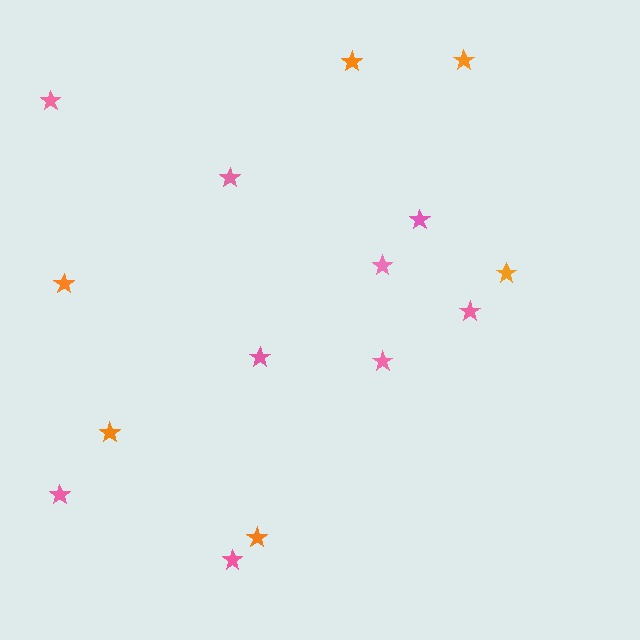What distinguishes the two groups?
There are 2 groups: one group of pink stars (9) and one group of orange stars (6).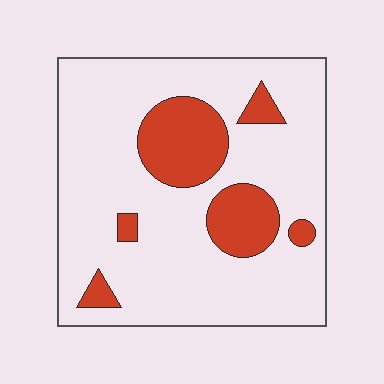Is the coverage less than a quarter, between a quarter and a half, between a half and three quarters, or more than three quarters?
Less than a quarter.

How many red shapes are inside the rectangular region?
6.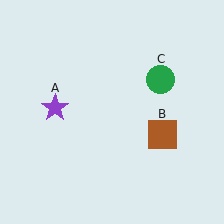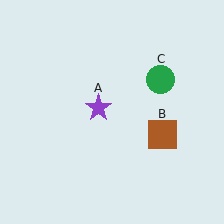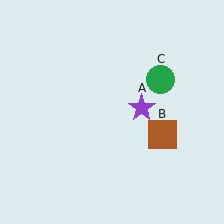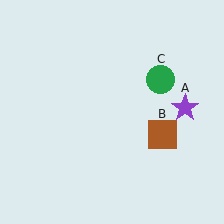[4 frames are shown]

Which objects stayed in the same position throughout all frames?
Brown square (object B) and green circle (object C) remained stationary.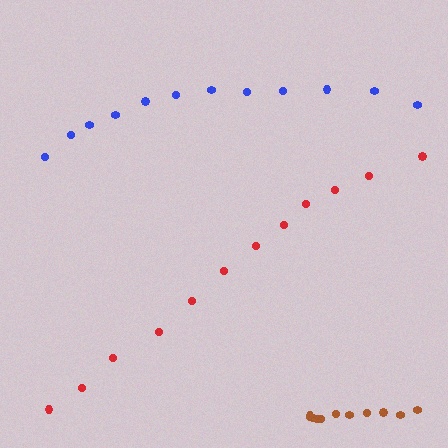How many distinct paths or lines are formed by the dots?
There are 3 distinct paths.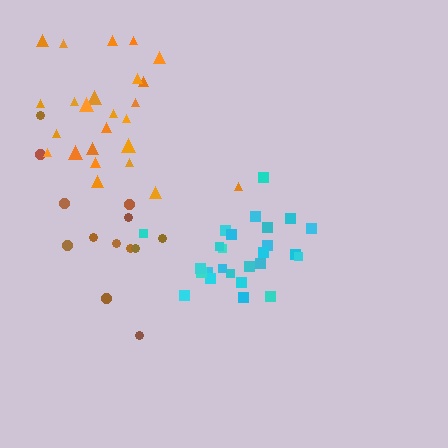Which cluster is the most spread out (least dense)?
Brown.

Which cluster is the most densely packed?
Cyan.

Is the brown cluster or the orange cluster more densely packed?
Orange.